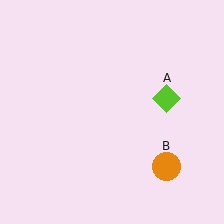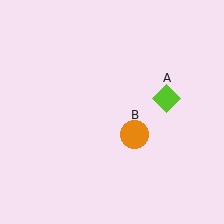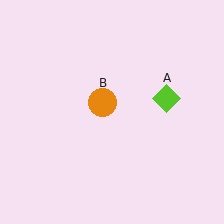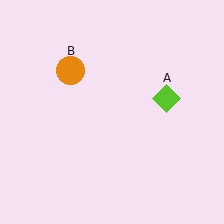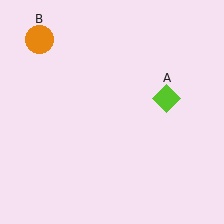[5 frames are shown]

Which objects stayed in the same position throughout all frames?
Lime diamond (object A) remained stationary.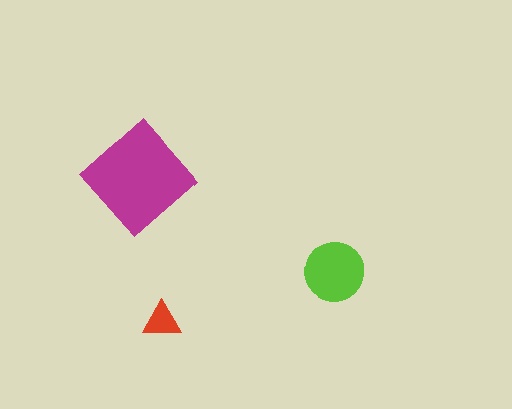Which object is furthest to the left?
The magenta diamond is leftmost.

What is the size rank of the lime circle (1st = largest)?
2nd.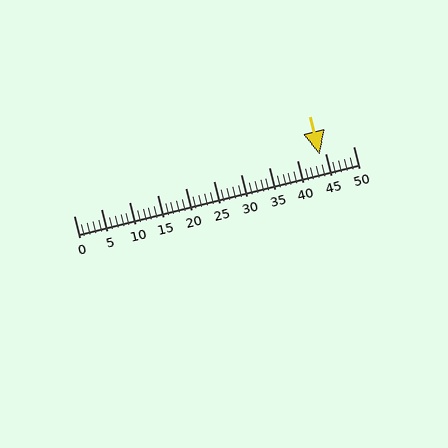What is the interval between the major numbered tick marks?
The major tick marks are spaced 5 units apart.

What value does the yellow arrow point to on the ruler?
The yellow arrow points to approximately 44.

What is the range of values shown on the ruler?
The ruler shows values from 0 to 50.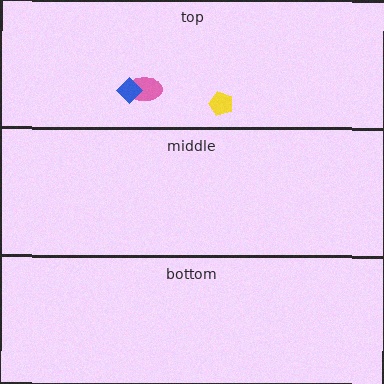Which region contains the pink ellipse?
The top region.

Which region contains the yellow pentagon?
The top region.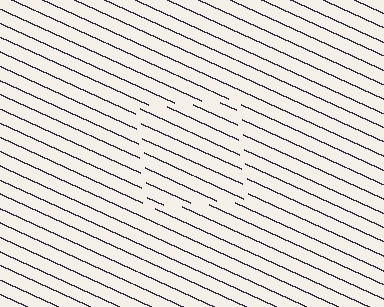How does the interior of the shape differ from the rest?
The interior of the shape contains the same grating, shifted by half a period — the contour is defined by the phase discontinuity where line-ends from the inner and outer gratings abut.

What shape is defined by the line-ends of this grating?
An illusory square. The interior of the shape contains the same grating, shifted by half a period — the contour is defined by the phase discontinuity where line-ends from the inner and outer gratings abut.